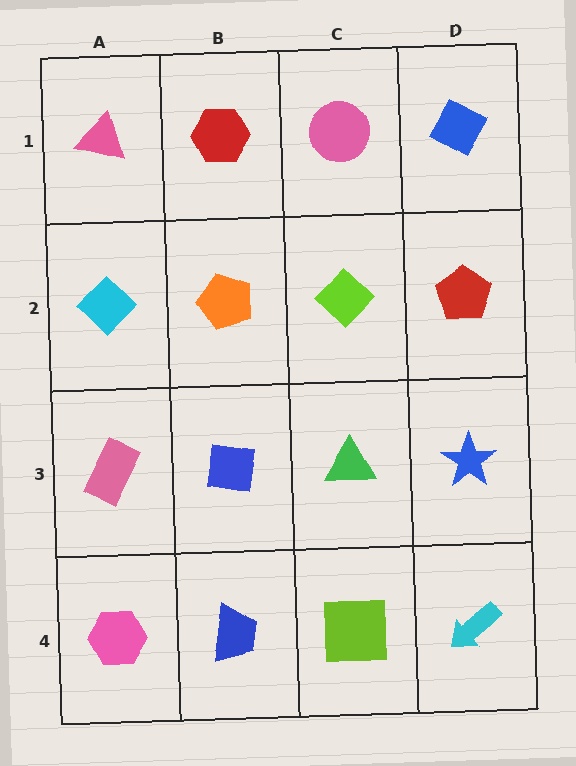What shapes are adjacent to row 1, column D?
A red pentagon (row 2, column D), a pink circle (row 1, column C).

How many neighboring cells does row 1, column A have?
2.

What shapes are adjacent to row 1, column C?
A lime diamond (row 2, column C), a red hexagon (row 1, column B), a blue diamond (row 1, column D).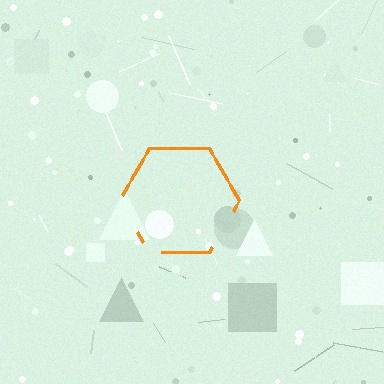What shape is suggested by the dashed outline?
The dashed outline suggests a hexagon.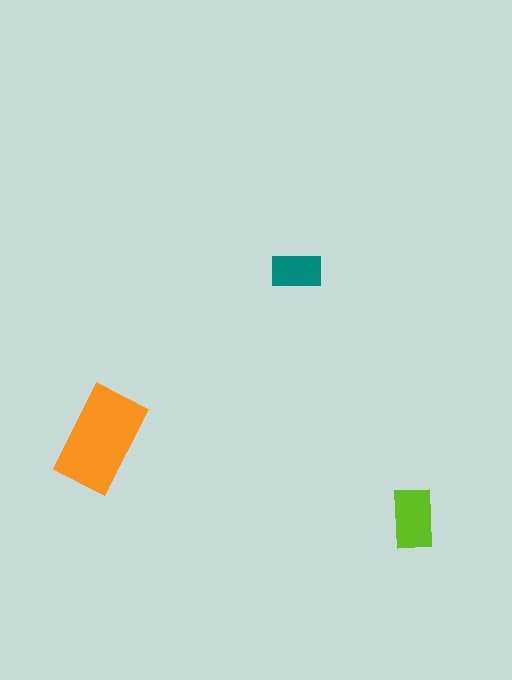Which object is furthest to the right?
The lime rectangle is rightmost.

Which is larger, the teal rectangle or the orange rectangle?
The orange one.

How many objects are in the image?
There are 3 objects in the image.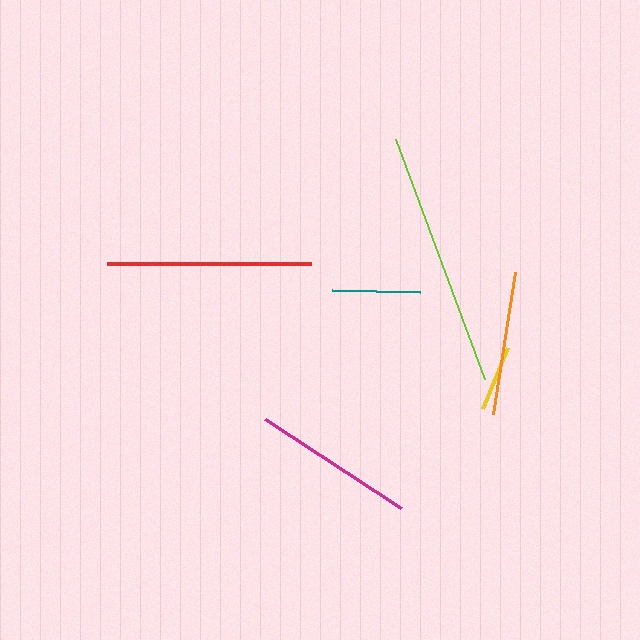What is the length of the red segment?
The red segment is approximately 204 pixels long.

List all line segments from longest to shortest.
From longest to shortest: lime, red, magenta, orange, teal, yellow.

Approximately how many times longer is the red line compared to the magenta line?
The red line is approximately 1.3 times the length of the magenta line.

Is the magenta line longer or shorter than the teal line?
The magenta line is longer than the teal line.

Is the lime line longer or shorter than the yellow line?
The lime line is longer than the yellow line.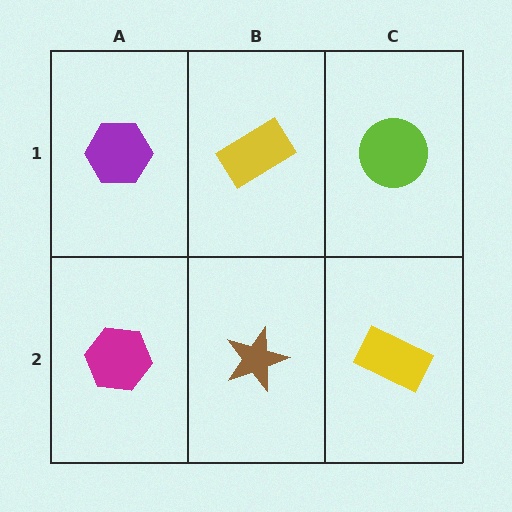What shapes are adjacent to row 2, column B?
A yellow rectangle (row 1, column B), a magenta hexagon (row 2, column A), a yellow rectangle (row 2, column C).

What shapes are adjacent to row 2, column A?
A purple hexagon (row 1, column A), a brown star (row 2, column B).